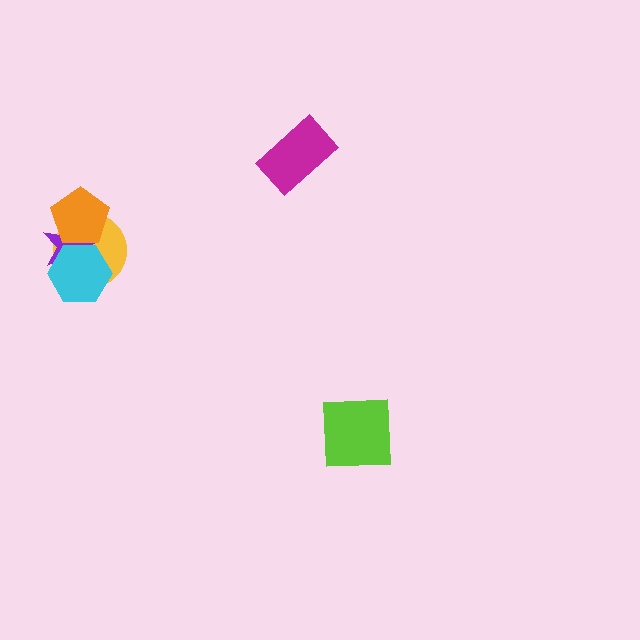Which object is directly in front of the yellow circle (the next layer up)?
The purple star is directly in front of the yellow circle.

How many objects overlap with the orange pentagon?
3 objects overlap with the orange pentagon.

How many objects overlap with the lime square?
0 objects overlap with the lime square.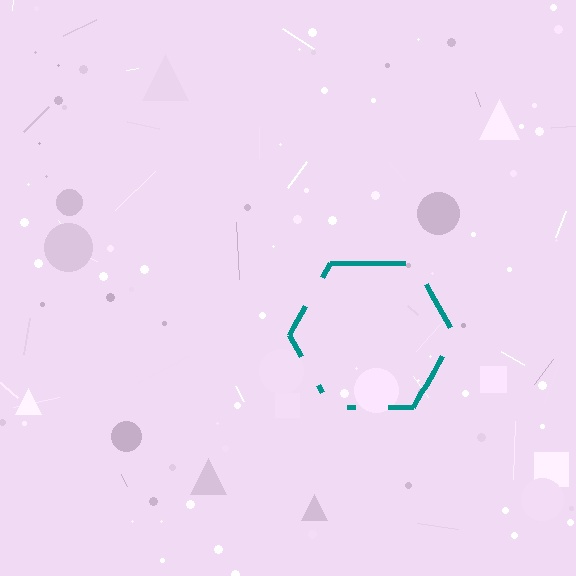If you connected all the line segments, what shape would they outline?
They would outline a hexagon.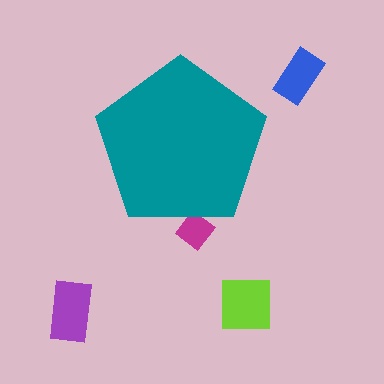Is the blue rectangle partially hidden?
No, the blue rectangle is fully visible.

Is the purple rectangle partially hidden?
No, the purple rectangle is fully visible.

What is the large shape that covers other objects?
A teal pentagon.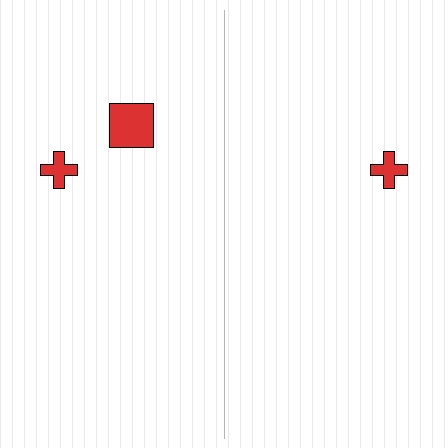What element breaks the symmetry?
A red square is missing from the right side.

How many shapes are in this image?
There are 3 shapes in this image.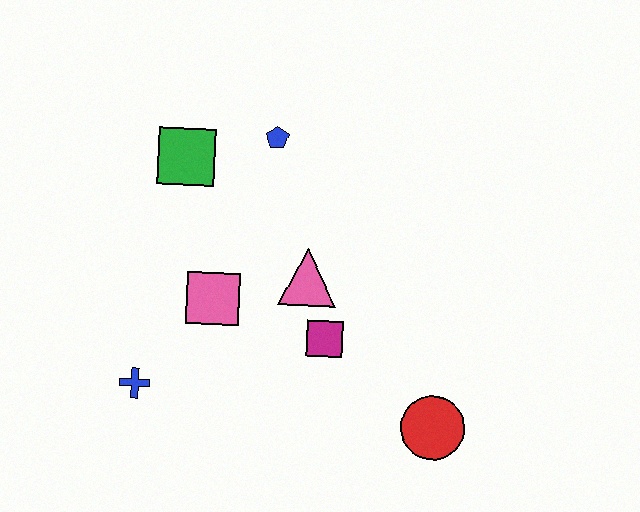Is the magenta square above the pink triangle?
No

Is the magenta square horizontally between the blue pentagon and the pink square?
No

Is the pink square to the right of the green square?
Yes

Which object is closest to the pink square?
The pink triangle is closest to the pink square.